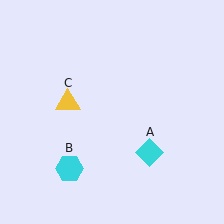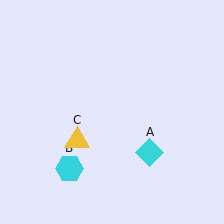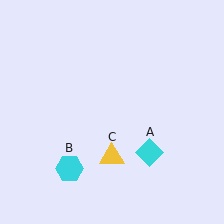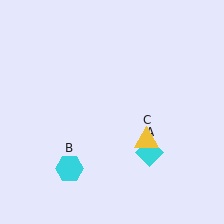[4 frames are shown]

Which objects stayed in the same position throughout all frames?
Cyan diamond (object A) and cyan hexagon (object B) remained stationary.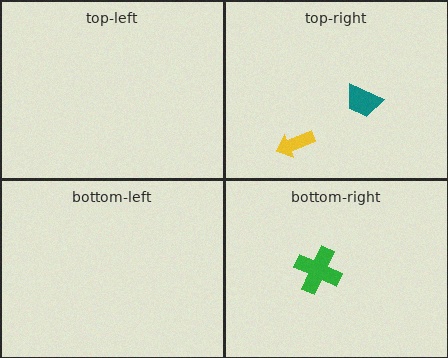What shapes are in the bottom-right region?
The green cross.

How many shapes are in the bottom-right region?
1.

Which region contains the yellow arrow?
The top-right region.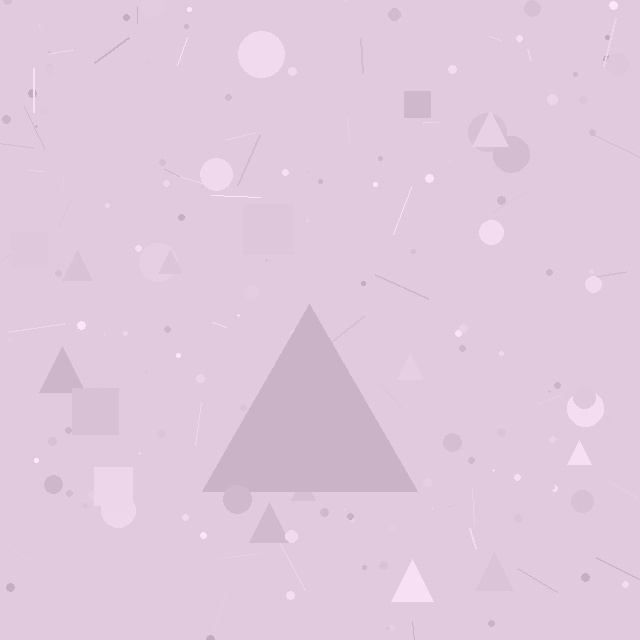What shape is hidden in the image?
A triangle is hidden in the image.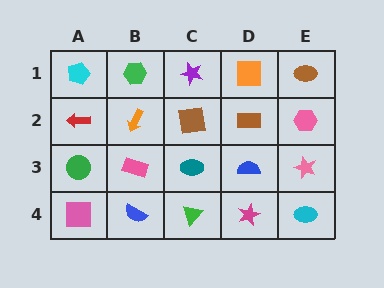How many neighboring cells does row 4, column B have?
3.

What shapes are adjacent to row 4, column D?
A blue semicircle (row 3, column D), a green triangle (row 4, column C), a cyan ellipse (row 4, column E).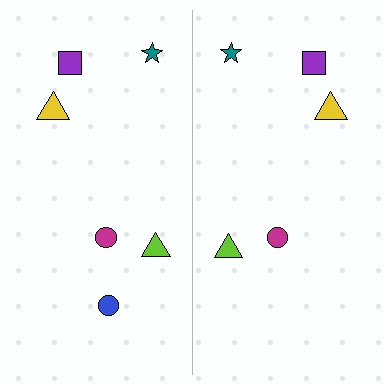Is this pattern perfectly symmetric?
No, the pattern is not perfectly symmetric. A blue circle is missing from the right side.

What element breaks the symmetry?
A blue circle is missing from the right side.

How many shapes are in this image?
There are 11 shapes in this image.